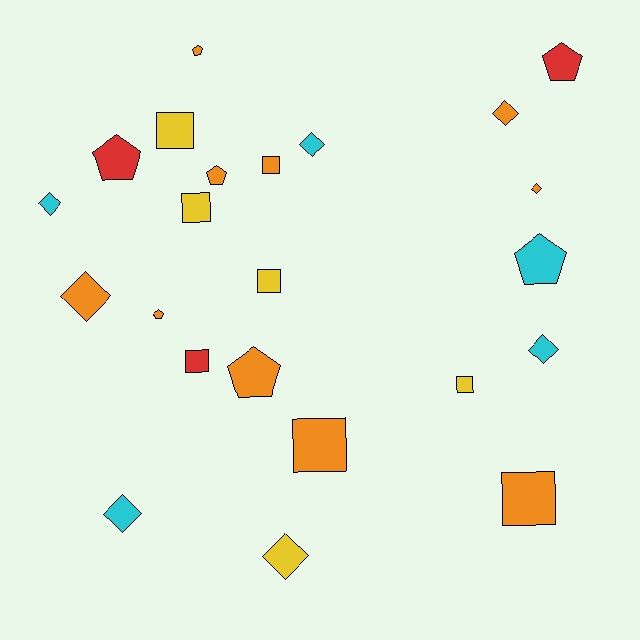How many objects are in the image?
There are 23 objects.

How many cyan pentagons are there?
There is 1 cyan pentagon.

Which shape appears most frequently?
Square, with 8 objects.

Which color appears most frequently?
Orange, with 10 objects.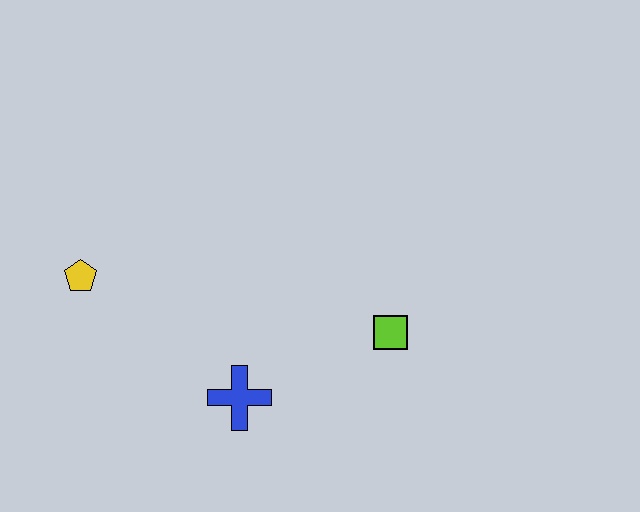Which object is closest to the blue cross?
The lime square is closest to the blue cross.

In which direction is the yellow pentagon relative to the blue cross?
The yellow pentagon is to the left of the blue cross.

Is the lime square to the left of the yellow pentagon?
No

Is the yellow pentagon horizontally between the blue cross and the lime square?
No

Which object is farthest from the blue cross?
The yellow pentagon is farthest from the blue cross.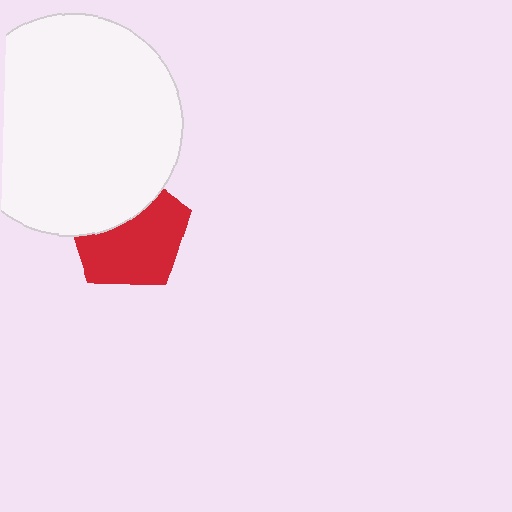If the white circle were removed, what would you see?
You would see the complete red pentagon.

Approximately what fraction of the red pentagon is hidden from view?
Roughly 37% of the red pentagon is hidden behind the white circle.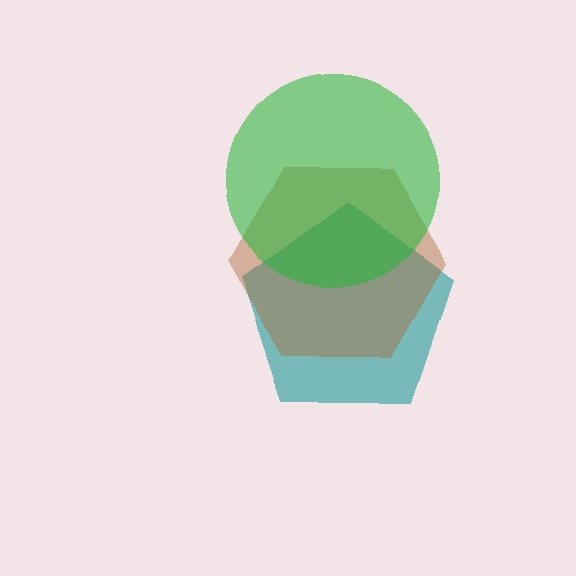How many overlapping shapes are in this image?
There are 3 overlapping shapes in the image.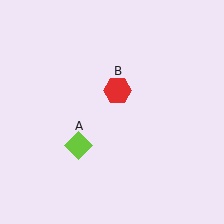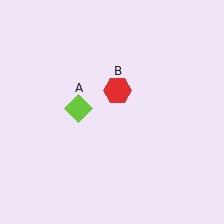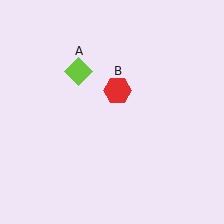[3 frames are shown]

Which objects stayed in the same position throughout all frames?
Red hexagon (object B) remained stationary.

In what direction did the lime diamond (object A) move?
The lime diamond (object A) moved up.